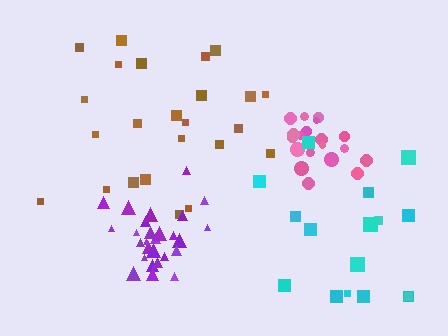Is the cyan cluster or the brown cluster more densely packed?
Brown.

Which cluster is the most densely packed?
Pink.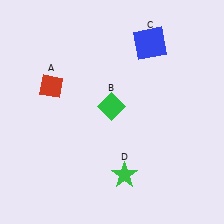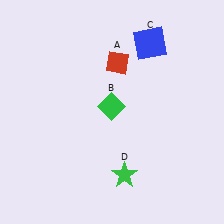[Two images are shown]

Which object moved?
The red diamond (A) moved right.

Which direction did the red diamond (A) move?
The red diamond (A) moved right.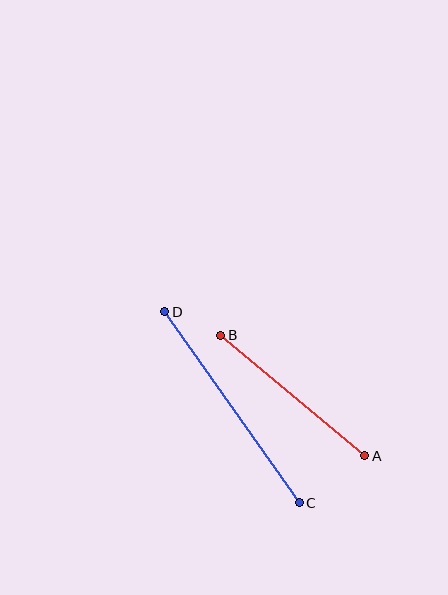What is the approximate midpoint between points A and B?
The midpoint is at approximately (293, 395) pixels.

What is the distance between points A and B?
The distance is approximately 188 pixels.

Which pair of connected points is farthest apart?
Points C and D are farthest apart.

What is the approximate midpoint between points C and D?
The midpoint is at approximately (232, 407) pixels.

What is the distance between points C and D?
The distance is approximately 233 pixels.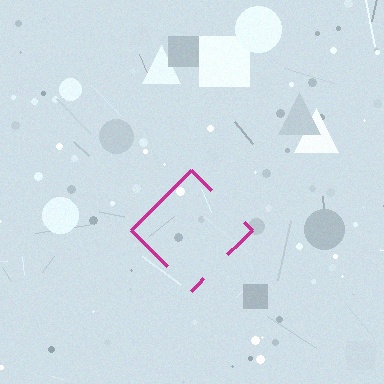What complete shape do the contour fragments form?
The contour fragments form a diamond.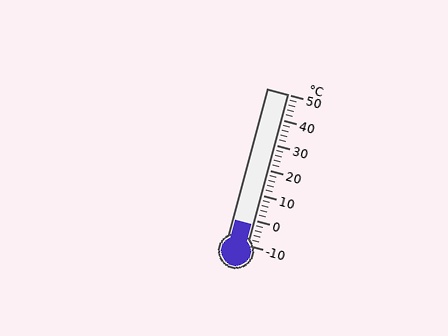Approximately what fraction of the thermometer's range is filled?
The thermometer is filled to approximately 15% of its range.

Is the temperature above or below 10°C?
The temperature is below 10°C.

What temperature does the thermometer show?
The thermometer shows approximately -2°C.